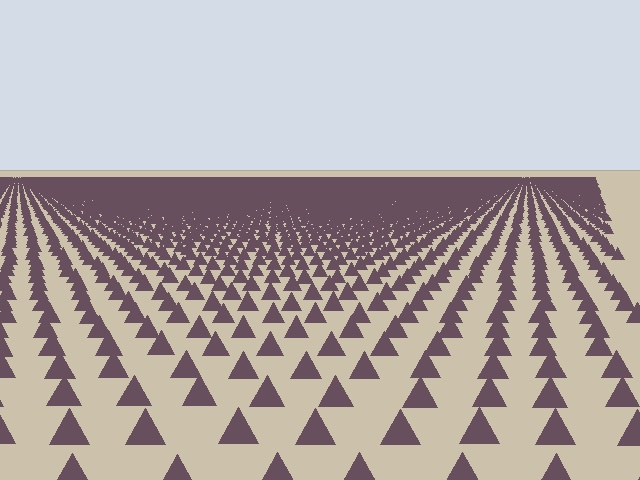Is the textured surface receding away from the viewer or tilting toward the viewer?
The surface is receding away from the viewer. Texture elements get smaller and denser toward the top.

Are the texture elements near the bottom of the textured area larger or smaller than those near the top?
Larger. Near the bottom, elements are closer to the viewer and appear at a bigger on-screen size.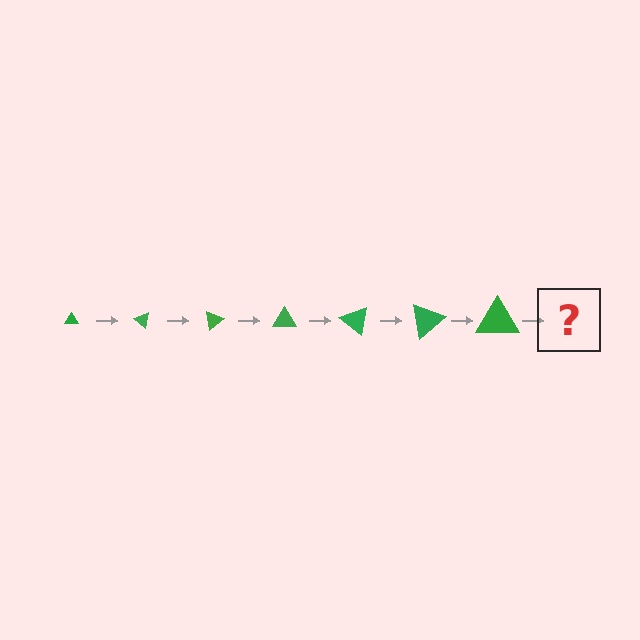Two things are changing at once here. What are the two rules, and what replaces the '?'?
The two rules are that the triangle grows larger each step and it rotates 40 degrees each step. The '?' should be a triangle, larger than the previous one and rotated 280 degrees from the start.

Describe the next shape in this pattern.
It should be a triangle, larger than the previous one and rotated 280 degrees from the start.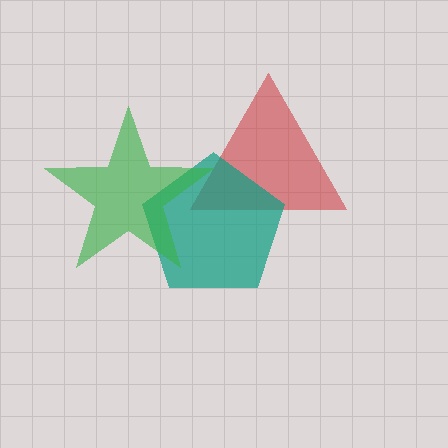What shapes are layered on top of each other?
The layered shapes are: a red triangle, a teal pentagon, a green star.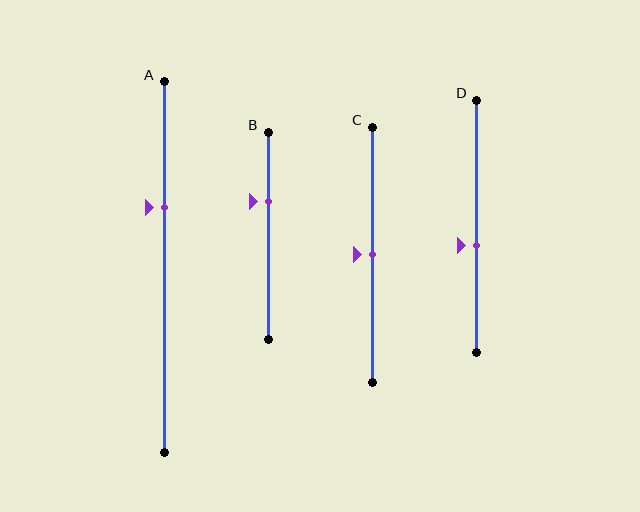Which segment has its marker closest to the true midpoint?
Segment C has its marker closest to the true midpoint.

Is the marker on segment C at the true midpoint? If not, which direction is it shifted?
Yes, the marker on segment C is at the true midpoint.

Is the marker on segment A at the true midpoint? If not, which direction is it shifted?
No, the marker on segment A is shifted upward by about 16% of the segment length.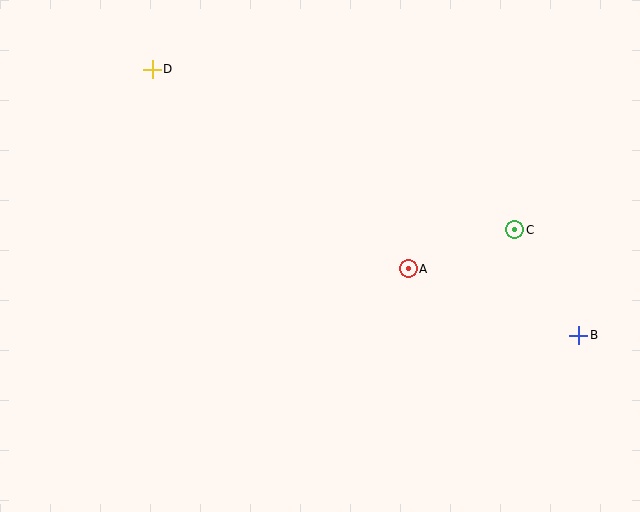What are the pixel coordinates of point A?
Point A is at (408, 269).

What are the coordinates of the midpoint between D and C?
The midpoint between D and C is at (334, 150).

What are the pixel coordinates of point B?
Point B is at (579, 335).